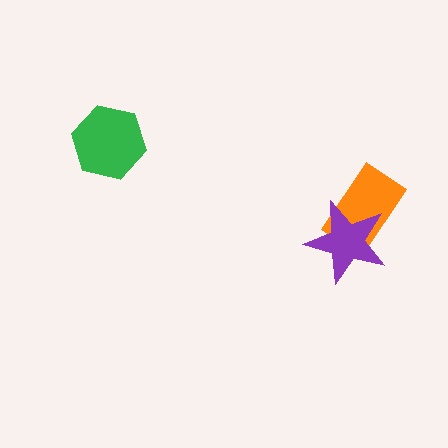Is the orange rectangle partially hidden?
Yes, it is partially covered by another shape.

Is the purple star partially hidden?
No, no other shape covers it.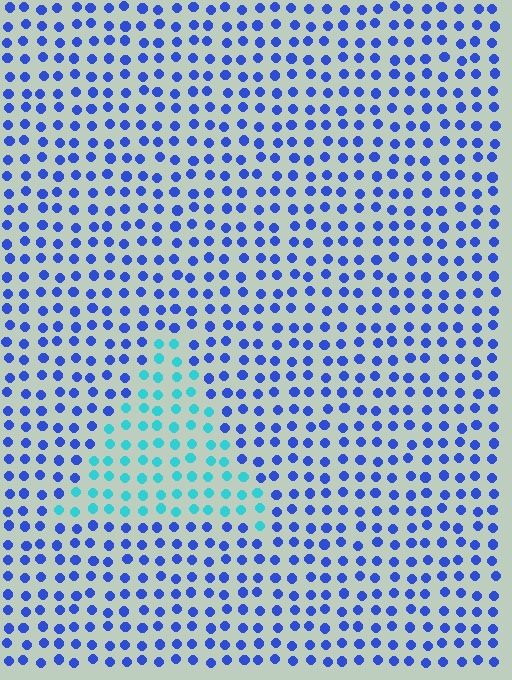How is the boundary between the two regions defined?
The boundary is defined purely by a slight shift in hue (about 48 degrees). Spacing, size, and orientation are identical on both sides.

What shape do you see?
I see a triangle.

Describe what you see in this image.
The image is filled with small blue elements in a uniform arrangement. A triangle-shaped region is visible where the elements are tinted to a slightly different hue, forming a subtle color boundary.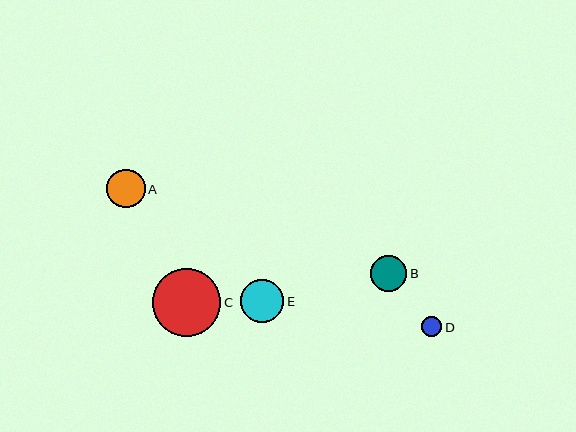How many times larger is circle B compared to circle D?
Circle B is approximately 1.8 times the size of circle D.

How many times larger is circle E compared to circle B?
Circle E is approximately 1.2 times the size of circle B.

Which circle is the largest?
Circle C is the largest with a size of approximately 68 pixels.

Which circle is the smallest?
Circle D is the smallest with a size of approximately 20 pixels.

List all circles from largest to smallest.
From largest to smallest: C, E, A, B, D.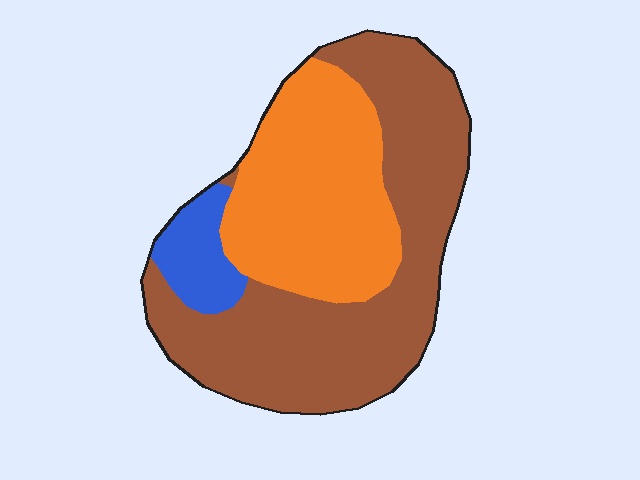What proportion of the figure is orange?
Orange covers about 35% of the figure.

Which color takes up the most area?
Brown, at roughly 55%.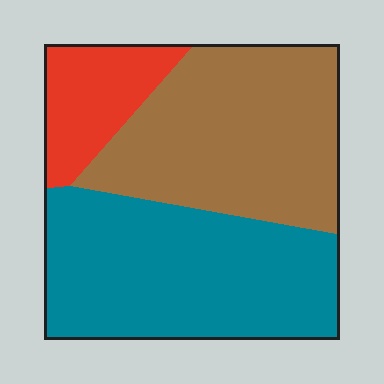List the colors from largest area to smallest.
From largest to smallest: teal, brown, red.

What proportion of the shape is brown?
Brown takes up about two fifths (2/5) of the shape.